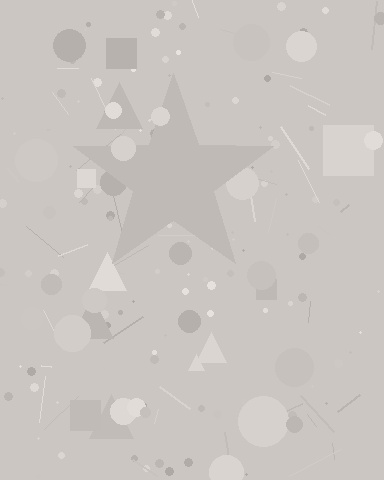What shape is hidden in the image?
A star is hidden in the image.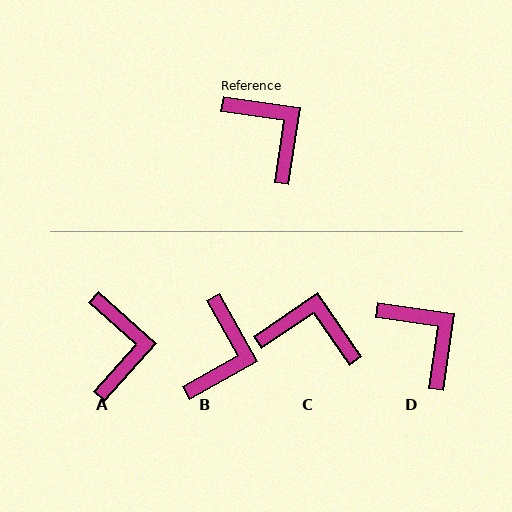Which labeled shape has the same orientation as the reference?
D.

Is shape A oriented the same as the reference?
No, it is off by about 33 degrees.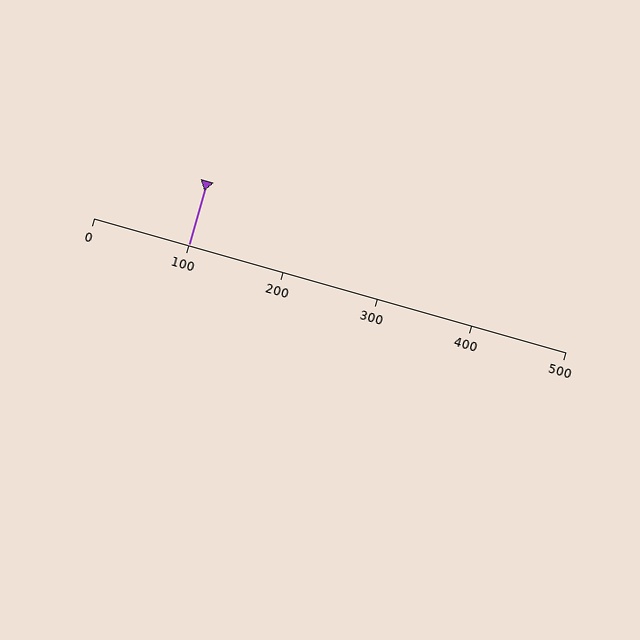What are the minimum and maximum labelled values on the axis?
The axis runs from 0 to 500.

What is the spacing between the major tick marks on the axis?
The major ticks are spaced 100 apart.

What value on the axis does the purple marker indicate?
The marker indicates approximately 100.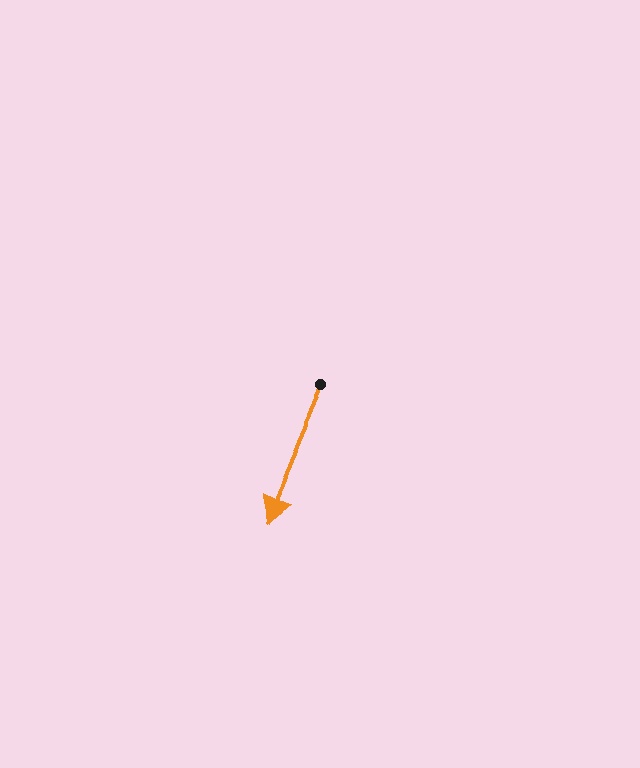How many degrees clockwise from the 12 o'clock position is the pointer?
Approximately 203 degrees.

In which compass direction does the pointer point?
Southwest.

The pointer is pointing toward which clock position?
Roughly 7 o'clock.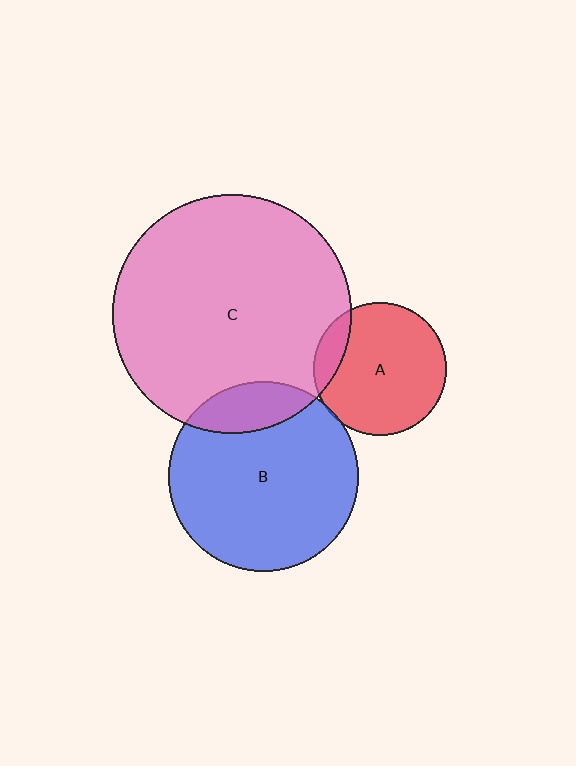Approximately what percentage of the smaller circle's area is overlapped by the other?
Approximately 5%.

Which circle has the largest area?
Circle C (pink).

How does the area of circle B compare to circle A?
Approximately 2.0 times.